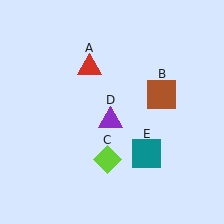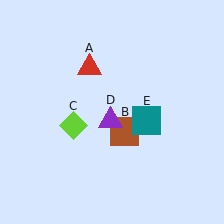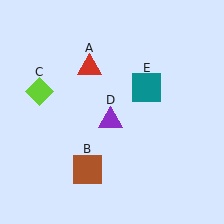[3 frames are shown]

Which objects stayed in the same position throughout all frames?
Red triangle (object A) and purple triangle (object D) remained stationary.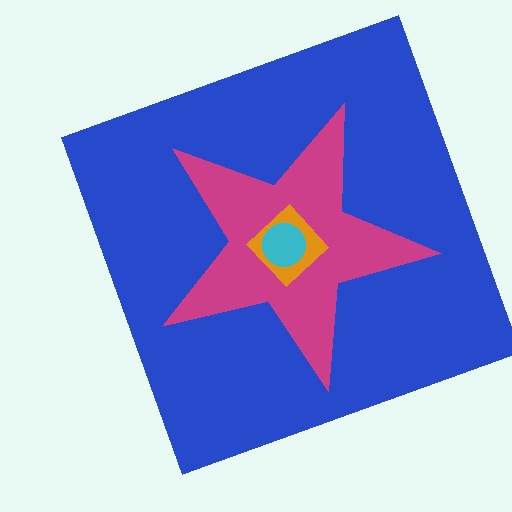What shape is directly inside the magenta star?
The orange diamond.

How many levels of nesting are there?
4.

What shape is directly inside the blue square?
The magenta star.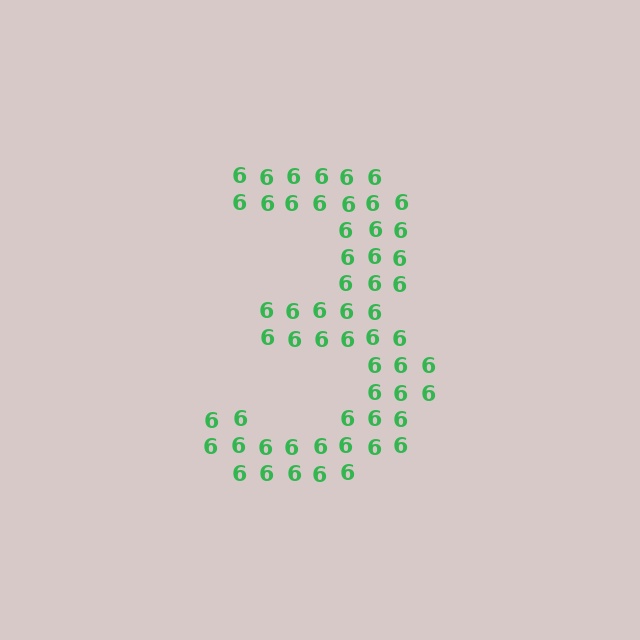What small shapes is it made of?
It is made of small digit 6's.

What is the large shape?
The large shape is the digit 3.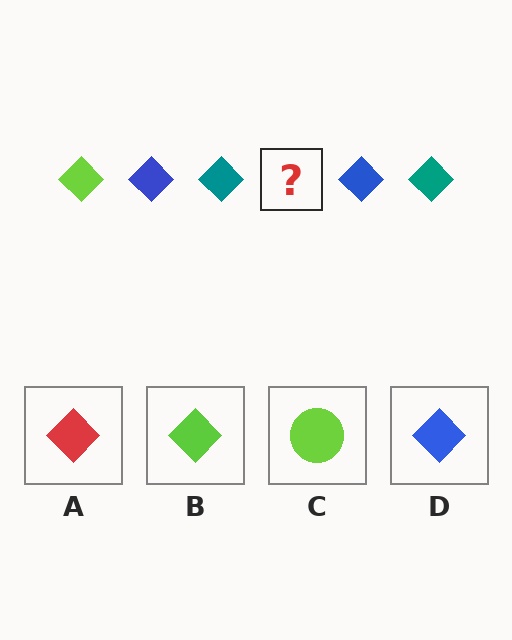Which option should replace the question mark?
Option B.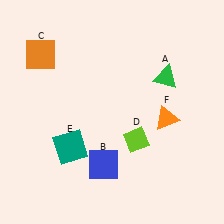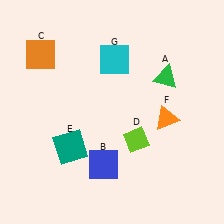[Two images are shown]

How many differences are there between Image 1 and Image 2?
There is 1 difference between the two images.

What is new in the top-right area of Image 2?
A cyan square (G) was added in the top-right area of Image 2.